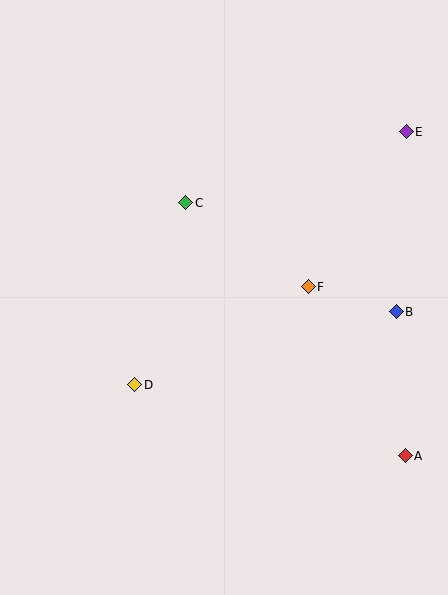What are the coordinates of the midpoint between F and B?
The midpoint between F and B is at (352, 299).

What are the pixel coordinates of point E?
Point E is at (406, 132).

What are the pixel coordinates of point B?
Point B is at (396, 312).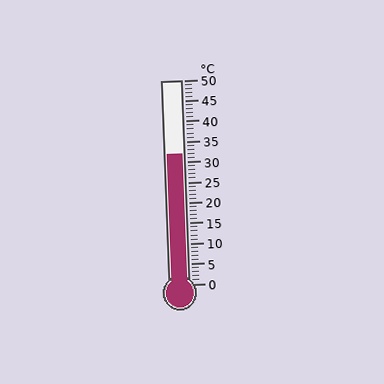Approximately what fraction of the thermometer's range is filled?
The thermometer is filled to approximately 65% of its range.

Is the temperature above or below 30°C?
The temperature is above 30°C.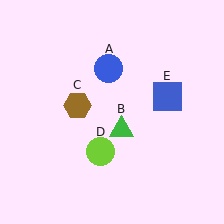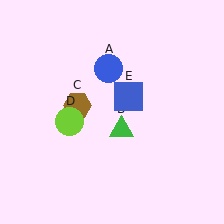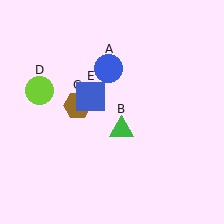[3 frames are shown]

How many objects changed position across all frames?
2 objects changed position: lime circle (object D), blue square (object E).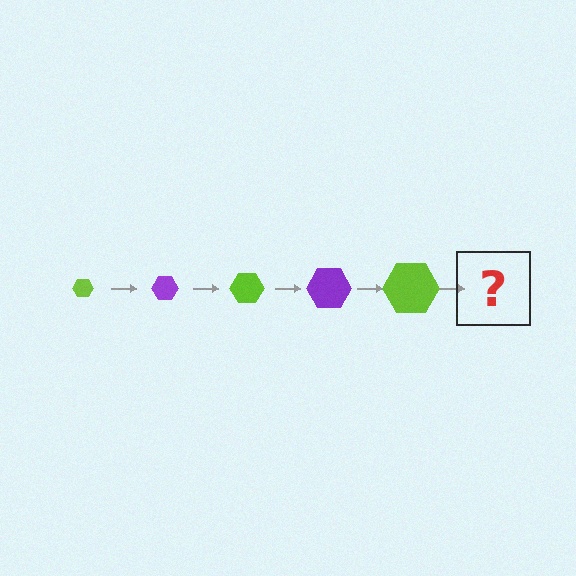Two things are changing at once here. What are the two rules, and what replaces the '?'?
The two rules are that the hexagon grows larger each step and the color cycles through lime and purple. The '?' should be a purple hexagon, larger than the previous one.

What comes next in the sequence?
The next element should be a purple hexagon, larger than the previous one.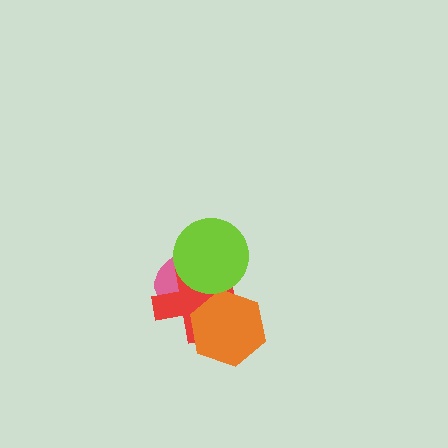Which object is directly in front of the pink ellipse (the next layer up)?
The red cross is directly in front of the pink ellipse.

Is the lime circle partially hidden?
No, no other shape covers it.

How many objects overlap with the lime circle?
2 objects overlap with the lime circle.